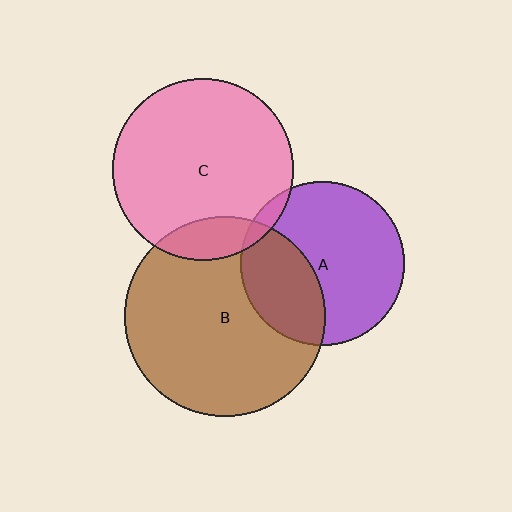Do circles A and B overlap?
Yes.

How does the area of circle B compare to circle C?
Approximately 1.2 times.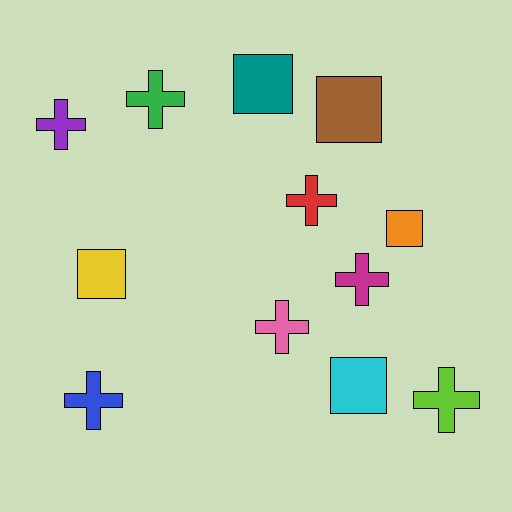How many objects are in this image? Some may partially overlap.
There are 12 objects.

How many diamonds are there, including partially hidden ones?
There are no diamonds.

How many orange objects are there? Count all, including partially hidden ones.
There is 1 orange object.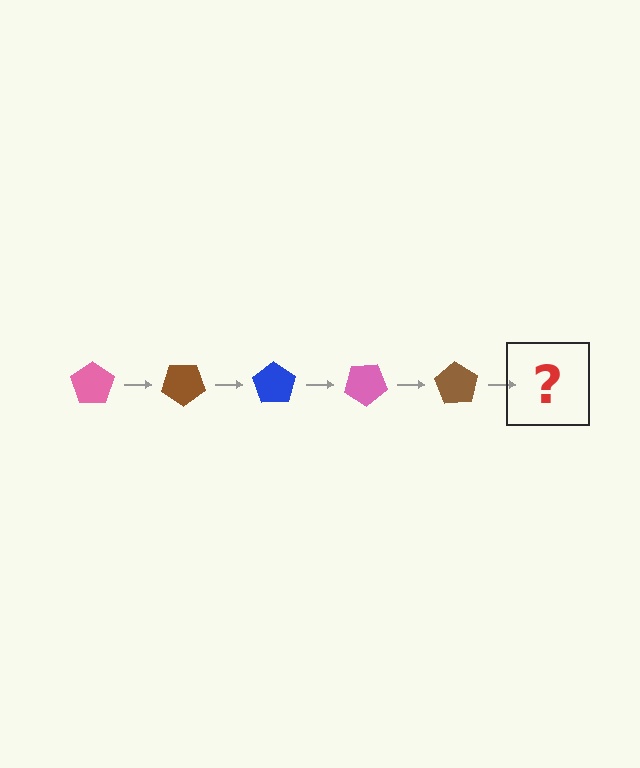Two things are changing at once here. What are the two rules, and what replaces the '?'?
The two rules are that it rotates 35 degrees each step and the color cycles through pink, brown, and blue. The '?' should be a blue pentagon, rotated 175 degrees from the start.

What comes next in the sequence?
The next element should be a blue pentagon, rotated 175 degrees from the start.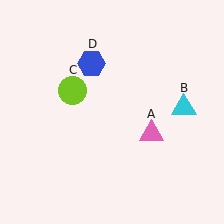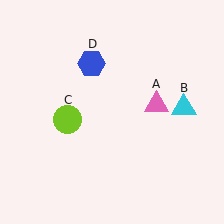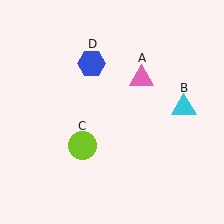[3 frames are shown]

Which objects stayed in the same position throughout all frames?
Cyan triangle (object B) and blue hexagon (object D) remained stationary.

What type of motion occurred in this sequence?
The pink triangle (object A), lime circle (object C) rotated counterclockwise around the center of the scene.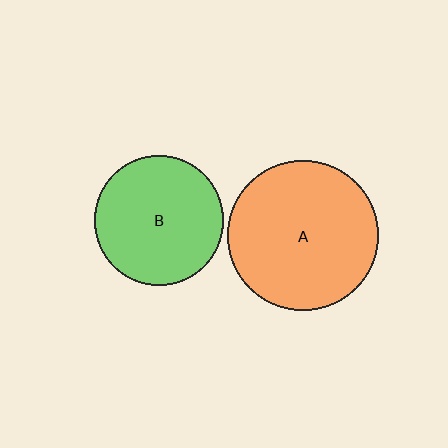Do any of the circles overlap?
No, none of the circles overlap.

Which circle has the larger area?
Circle A (orange).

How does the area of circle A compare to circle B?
Approximately 1.3 times.